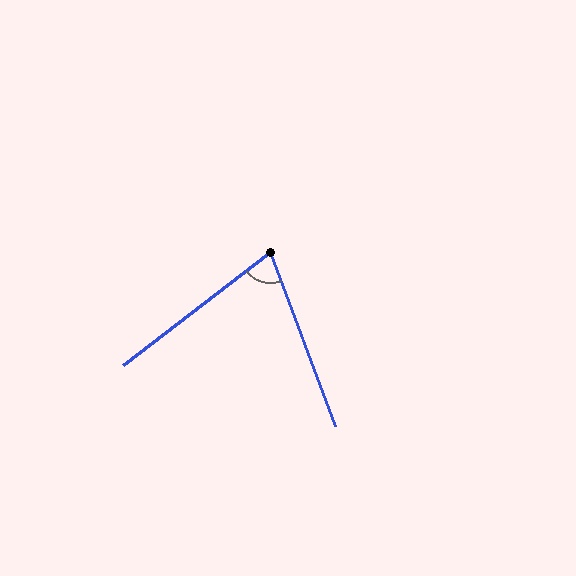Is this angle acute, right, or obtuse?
It is acute.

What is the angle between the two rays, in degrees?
Approximately 73 degrees.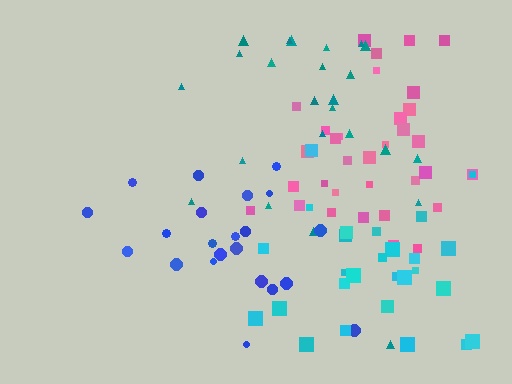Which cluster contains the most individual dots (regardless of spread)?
Pink (33).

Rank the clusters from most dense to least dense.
pink, cyan, blue, teal.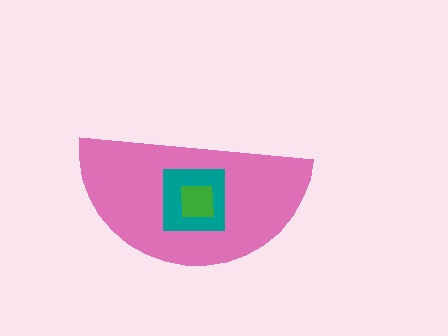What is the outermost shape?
The pink semicircle.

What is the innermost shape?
The green square.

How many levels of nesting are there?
3.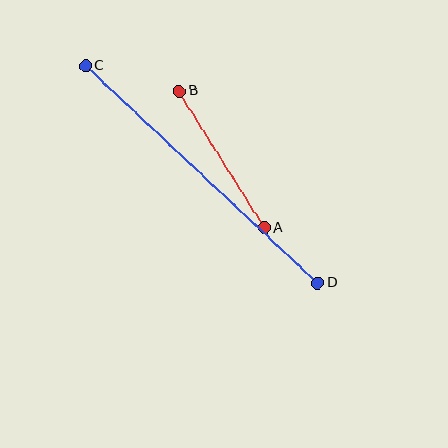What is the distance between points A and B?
The distance is approximately 161 pixels.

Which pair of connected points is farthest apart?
Points C and D are farthest apart.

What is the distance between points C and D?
The distance is approximately 318 pixels.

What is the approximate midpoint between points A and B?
The midpoint is at approximately (222, 160) pixels.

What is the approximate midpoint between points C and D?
The midpoint is at approximately (202, 174) pixels.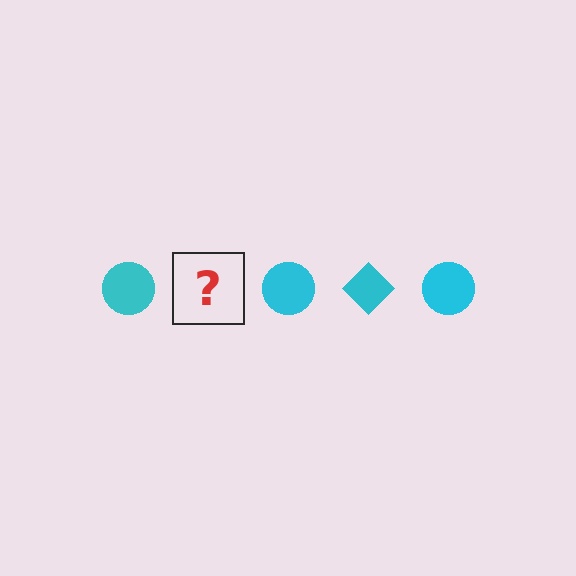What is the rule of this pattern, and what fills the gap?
The rule is that the pattern cycles through circle, diamond shapes in cyan. The gap should be filled with a cyan diamond.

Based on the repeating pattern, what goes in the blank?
The blank should be a cyan diamond.